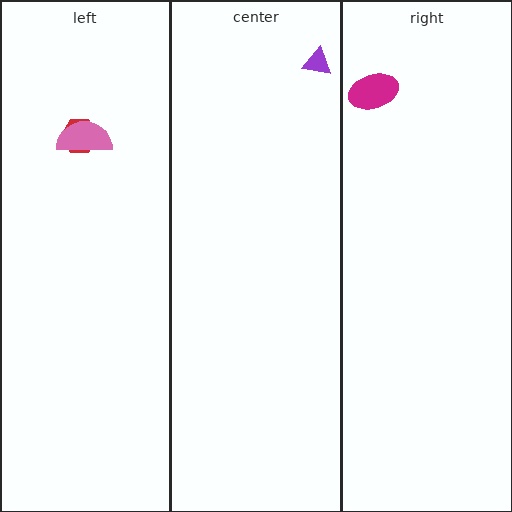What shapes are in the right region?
The magenta ellipse.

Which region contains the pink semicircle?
The left region.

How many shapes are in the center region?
1.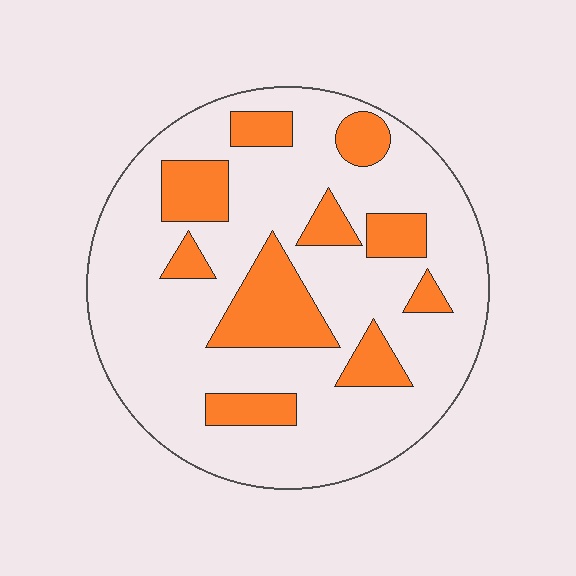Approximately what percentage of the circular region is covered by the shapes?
Approximately 25%.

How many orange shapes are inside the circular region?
10.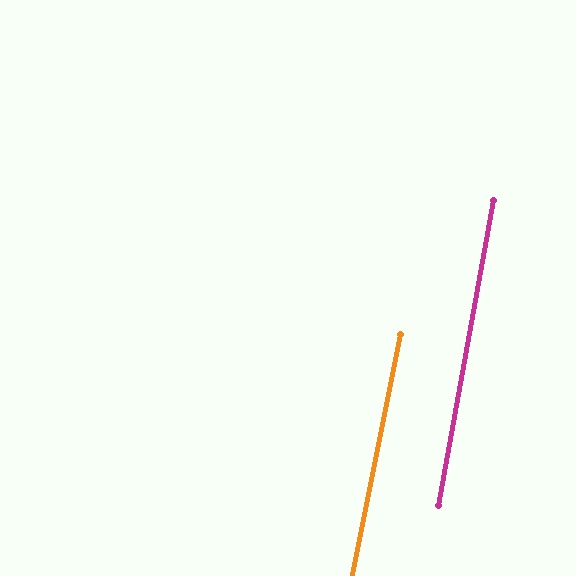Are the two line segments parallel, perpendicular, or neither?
Parallel — their directions differ by only 1.1°.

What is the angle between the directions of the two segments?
Approximately 1 degree.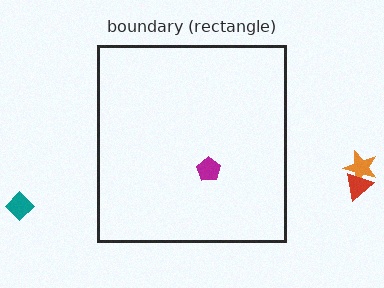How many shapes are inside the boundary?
1 inside, 3 outside.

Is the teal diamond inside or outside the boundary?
Outside.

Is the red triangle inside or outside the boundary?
Outside.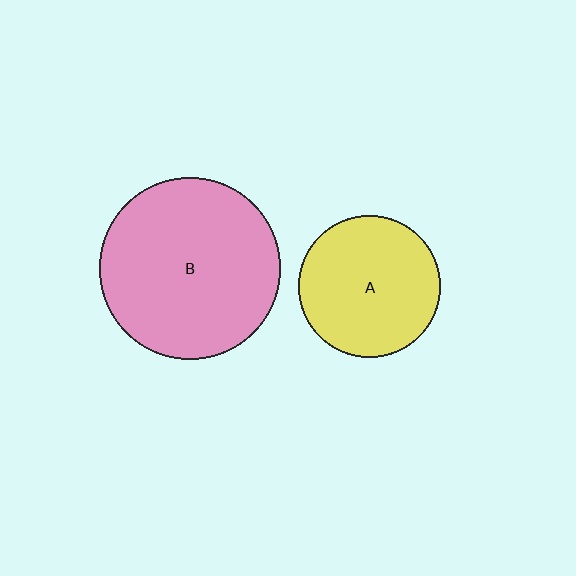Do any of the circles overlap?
No, none of the circles overlap.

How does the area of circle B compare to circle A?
Approximately 1.6 times.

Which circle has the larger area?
Circle B (pink).